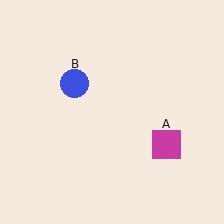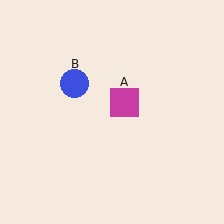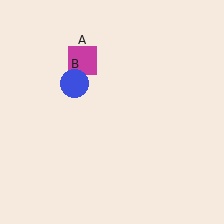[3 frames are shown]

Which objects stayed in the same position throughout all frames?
Blue circle (object B) remained stationary.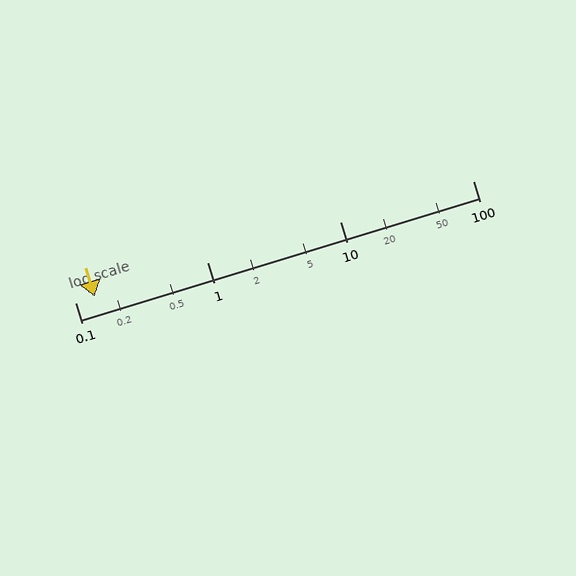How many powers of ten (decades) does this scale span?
The scale spans 3 decades, from 0.1 to 100.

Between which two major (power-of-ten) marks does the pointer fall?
The pointer is between 0.1 and 1.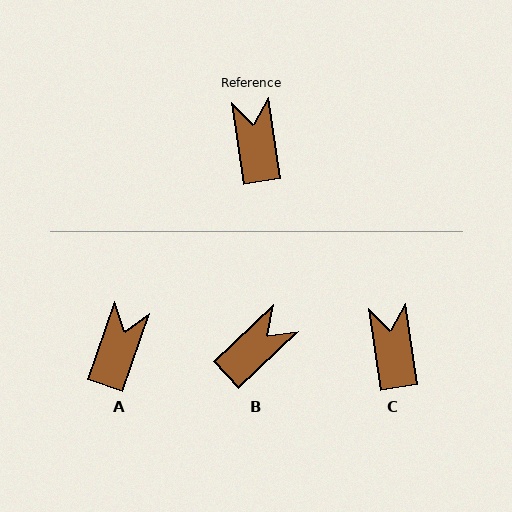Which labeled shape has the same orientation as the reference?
C.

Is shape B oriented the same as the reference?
No, it is off by about 55 degrees.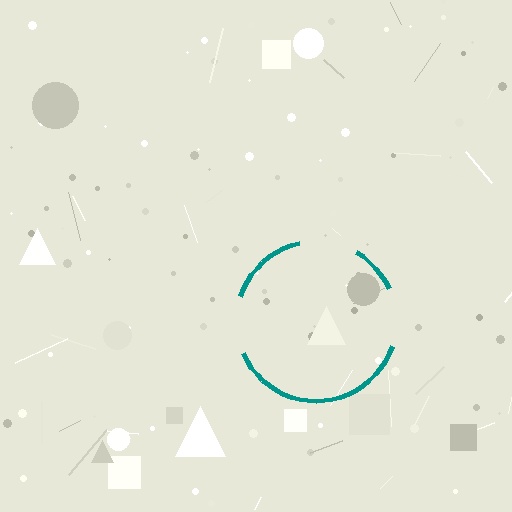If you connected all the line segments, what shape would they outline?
They would outline a circle.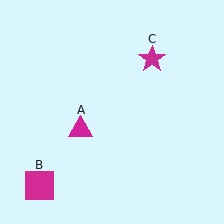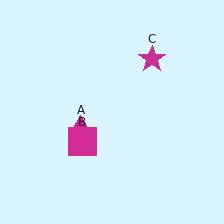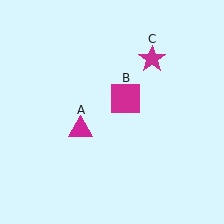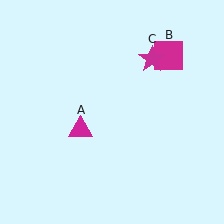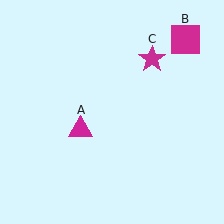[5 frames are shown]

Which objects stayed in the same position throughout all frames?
Magenta triangle (object A) and magenta star (object C) remained stationary.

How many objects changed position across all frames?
1 object changed position: magenta square (object B).